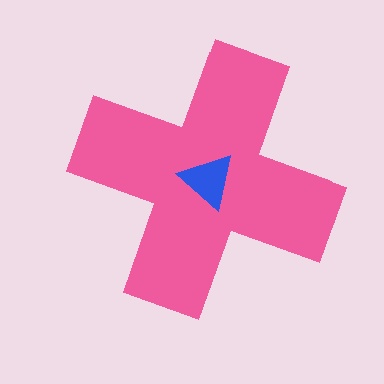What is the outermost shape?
The pink cross.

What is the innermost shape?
The blue triangle.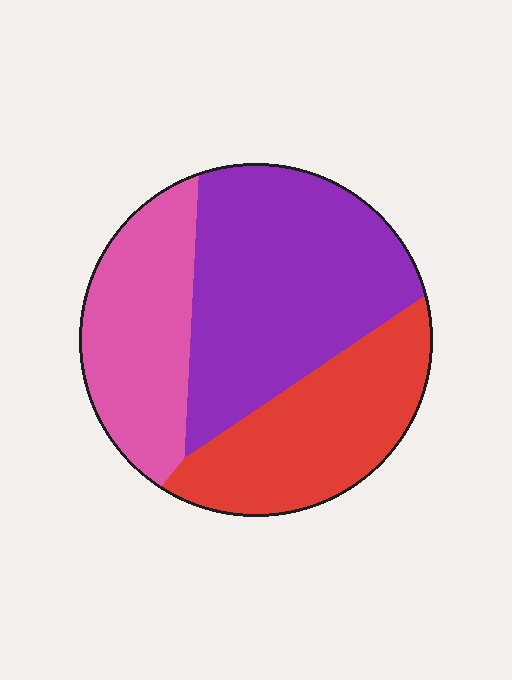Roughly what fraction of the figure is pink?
Pink covers about 25% of the figure.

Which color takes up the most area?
Purple, at roughly 45%.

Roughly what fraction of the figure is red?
Red covers 29% of the figure.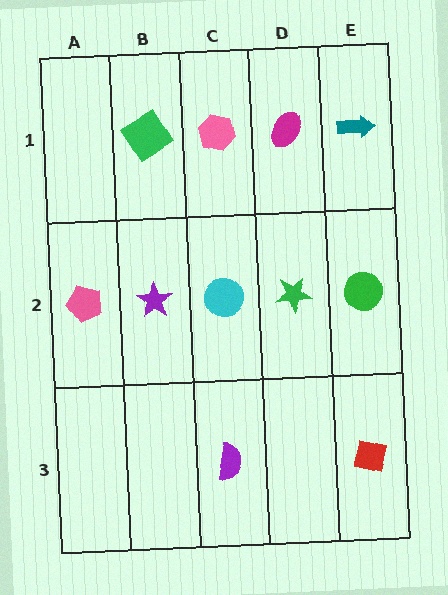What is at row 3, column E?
A red square.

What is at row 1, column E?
A teal arrow.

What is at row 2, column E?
A green circle.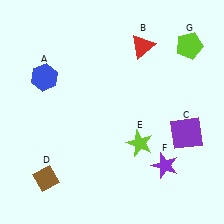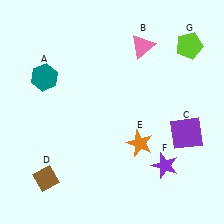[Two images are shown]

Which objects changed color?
A changed from blue to teal. B changed from red to pink. E changed from lime to orange.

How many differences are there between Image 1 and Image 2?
There are 3 differences between the two images.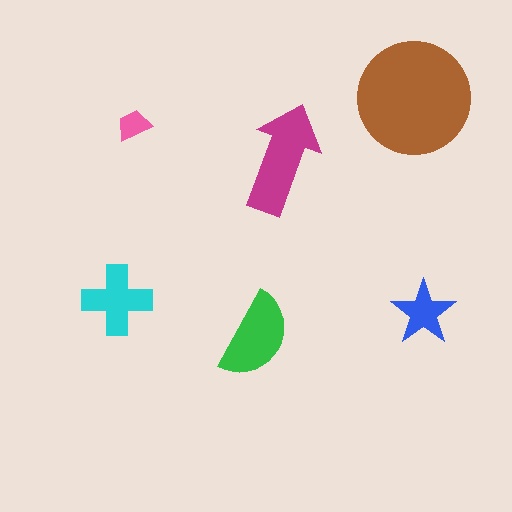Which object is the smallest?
The pink trapezoid.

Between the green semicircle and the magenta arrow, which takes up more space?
The magenta arrow.